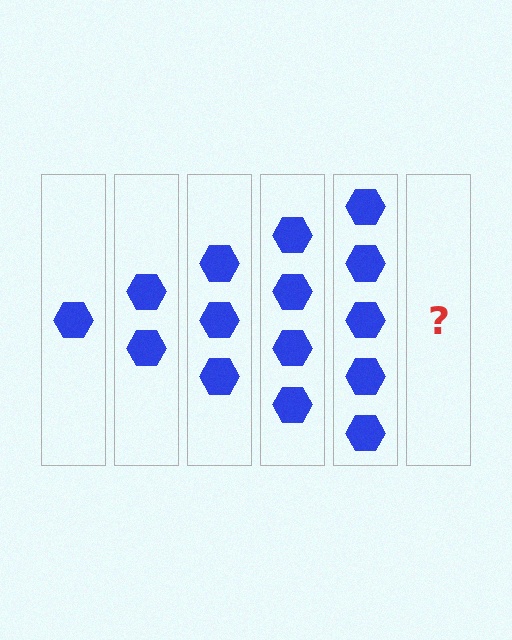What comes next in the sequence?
The next element should be 6 hexagons.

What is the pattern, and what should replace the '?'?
The pattern is that each step adds one more hexagon. The '?' should be 6 hexagons.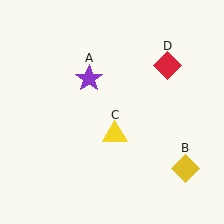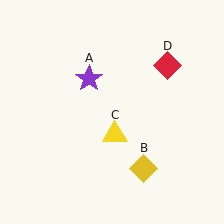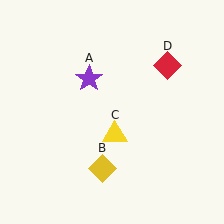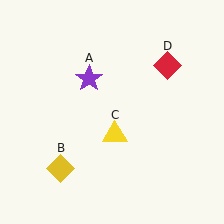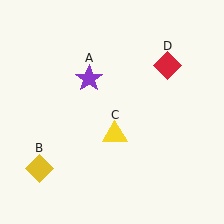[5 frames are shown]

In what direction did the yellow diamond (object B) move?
The yellow diamond (object B) moved left.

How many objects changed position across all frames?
1 object changed position: yellow diamond (object B).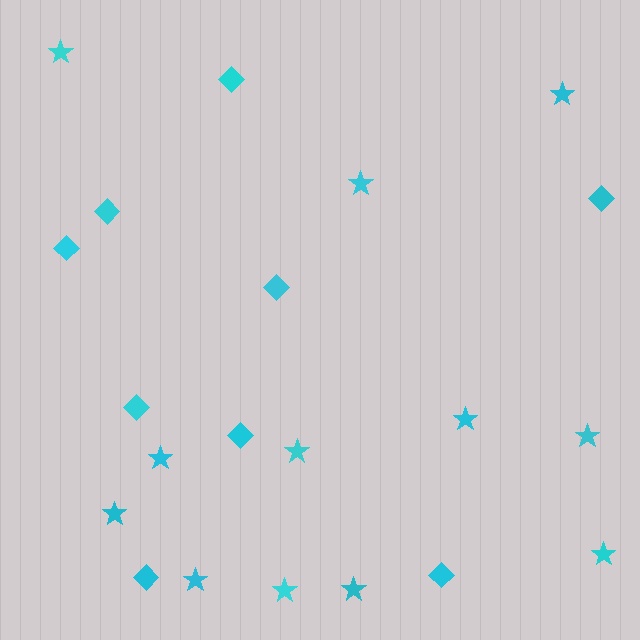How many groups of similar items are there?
There are 2 groups: one group of stars (12) and one group of diamonds (9).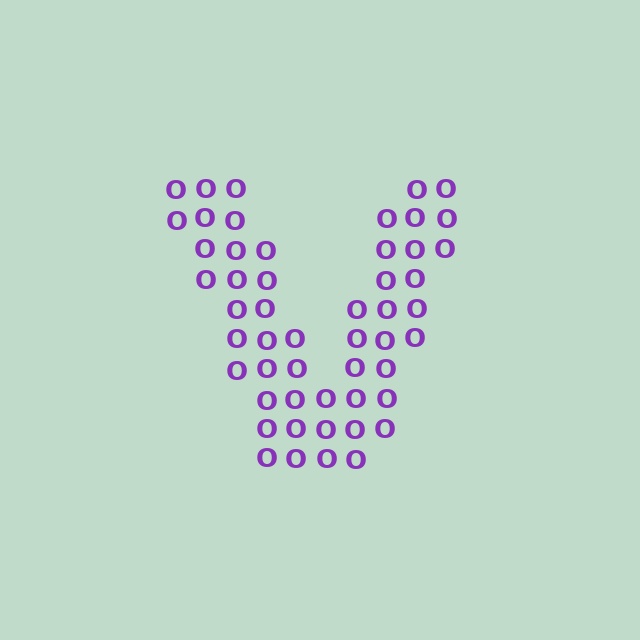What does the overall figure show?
The overall figure shows the letter V.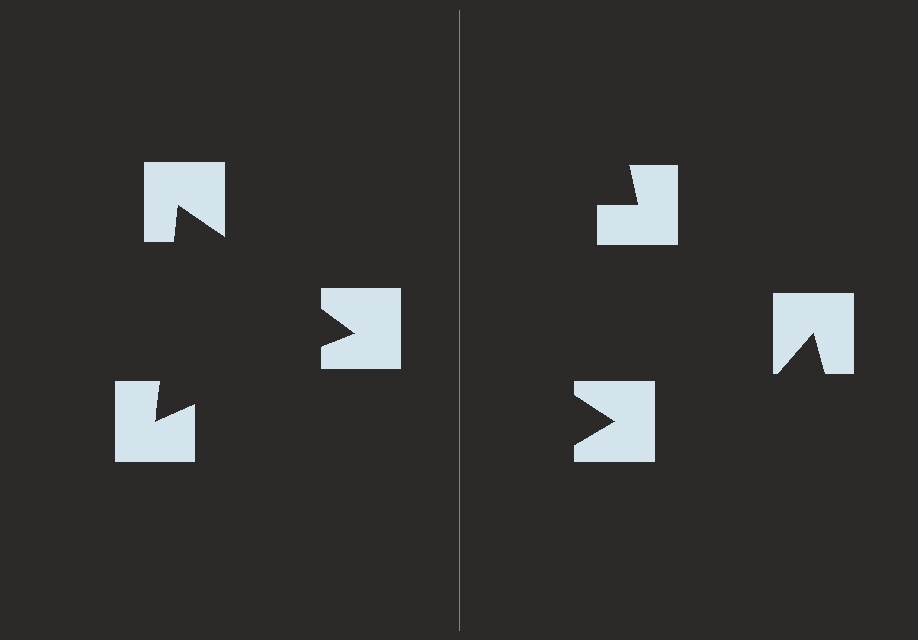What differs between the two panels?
The notched squares are positioned identically on both sides; only the wedge orientations differ. On the left they align to a triangle; on the right they are misaligned.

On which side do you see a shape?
An illusory triangle appears on the left side. On the right side the wedge cuts are rotated, so no coherent shape forms.